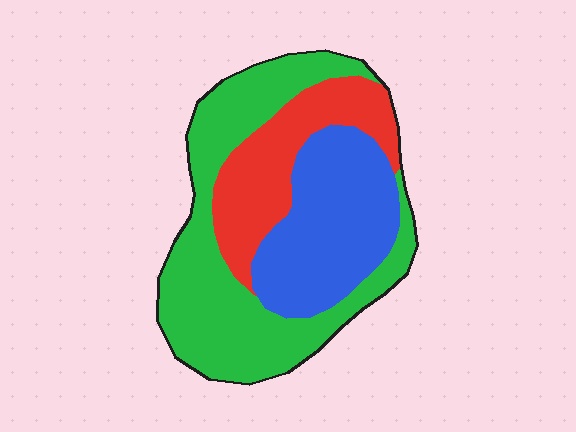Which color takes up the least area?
Red, at roughly 25%.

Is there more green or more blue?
Green.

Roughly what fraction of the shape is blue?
Blue takes up between a quarter and a half of the shape.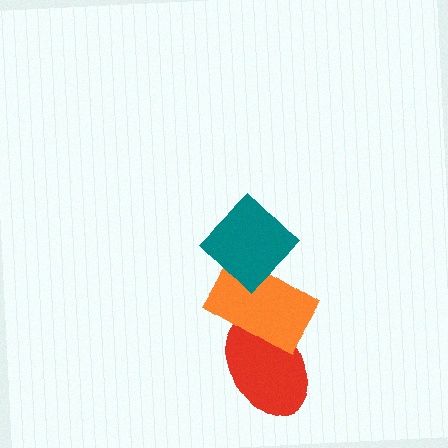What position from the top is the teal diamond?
The teal diamond is 1st from the top.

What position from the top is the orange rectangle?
The orange rectangle is 2nd from the top.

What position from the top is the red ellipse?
The red ellipse is 3rd from the top.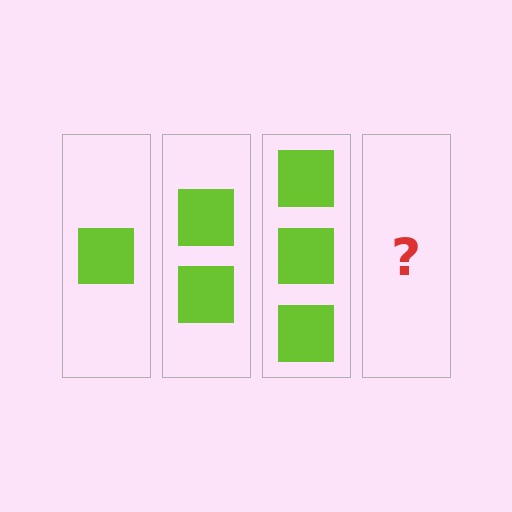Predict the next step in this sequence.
The next step is 4 squares.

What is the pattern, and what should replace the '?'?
The pattern is that each step adds one more square. The '?' should be 4 squares.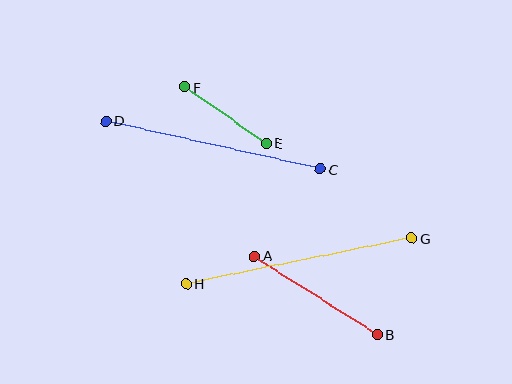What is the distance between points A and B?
The distance is approximately 145 pixels.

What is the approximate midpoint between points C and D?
The midpoint is at approximately (213, 145) pixels.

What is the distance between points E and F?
The distance is approximately 99 pixels.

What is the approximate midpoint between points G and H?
The midpoint is at approximately (299, 261) pixels.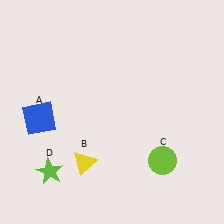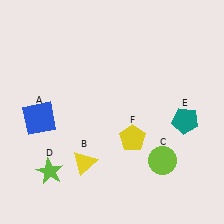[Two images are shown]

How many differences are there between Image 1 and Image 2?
There are 2 differences between the two images.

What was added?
A teal pentagon (E), a yellow pentagon (F) were added in Image 2.